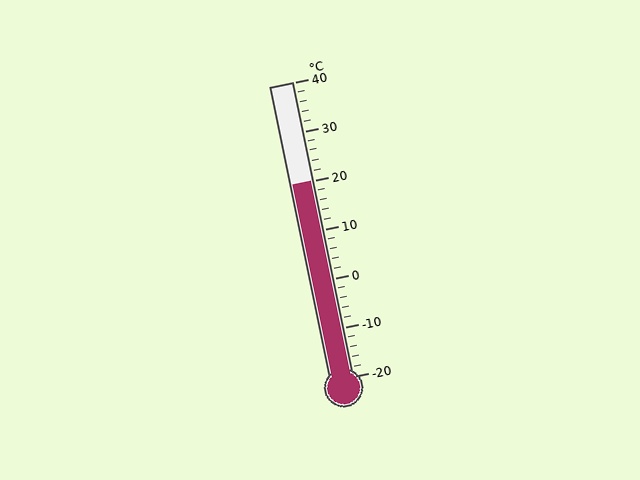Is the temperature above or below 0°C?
The temperature is above 0°C.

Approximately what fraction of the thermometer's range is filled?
The thermometer is filled to approximately 65% of its range.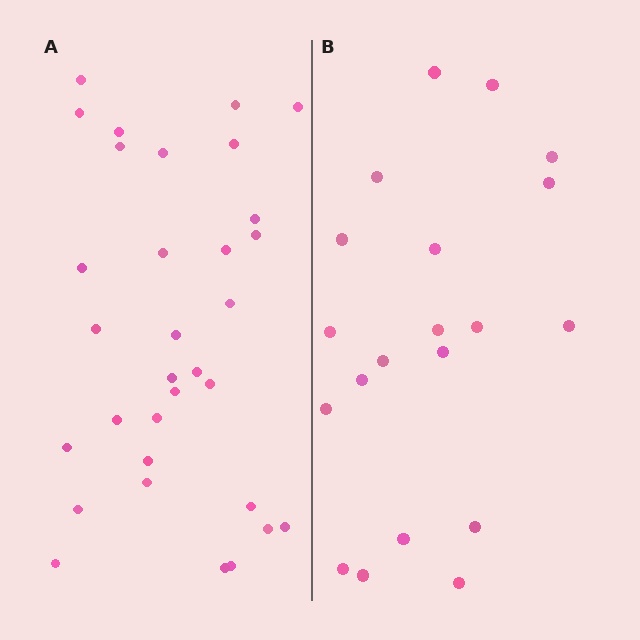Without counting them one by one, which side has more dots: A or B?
Region A (the left region) has more dots.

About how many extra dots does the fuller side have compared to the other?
Region A has roughly 12 or so more dots than region B.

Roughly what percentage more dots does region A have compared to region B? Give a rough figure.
About 60% more.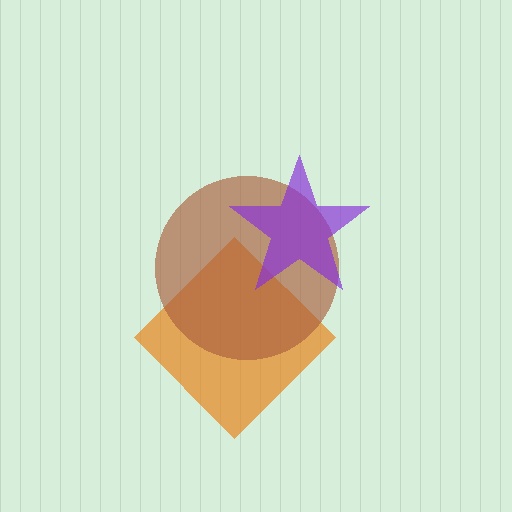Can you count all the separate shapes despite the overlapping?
Yes, there are 3 separate shapes.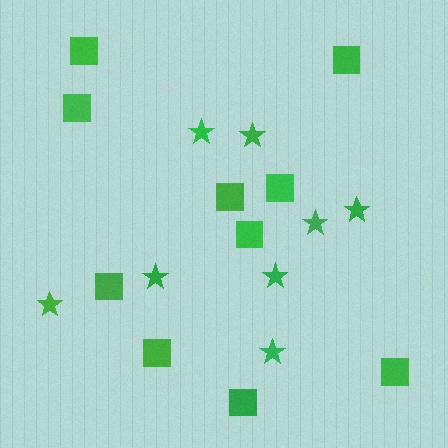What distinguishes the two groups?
There are 2 groups: one group of stars (8) and one group of squares (10).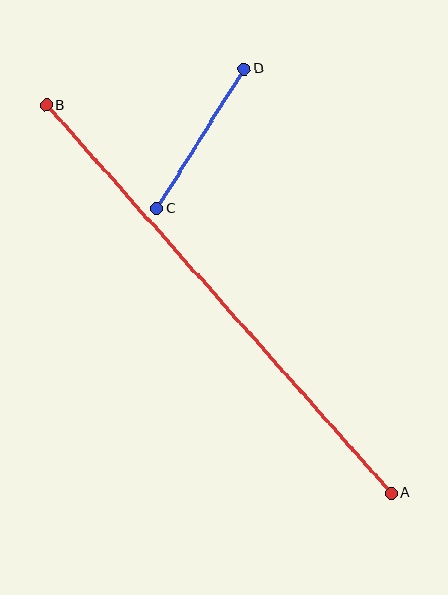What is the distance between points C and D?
The distance is approximately 165 pixels.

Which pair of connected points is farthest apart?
Points A and B are farthest apart.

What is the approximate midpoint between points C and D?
The midpoint is at approximately (201, 139) pixels.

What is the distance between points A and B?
The distance is approximately 519 pixels.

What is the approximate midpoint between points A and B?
The midpoint is at approximately (219, 299) pixels.